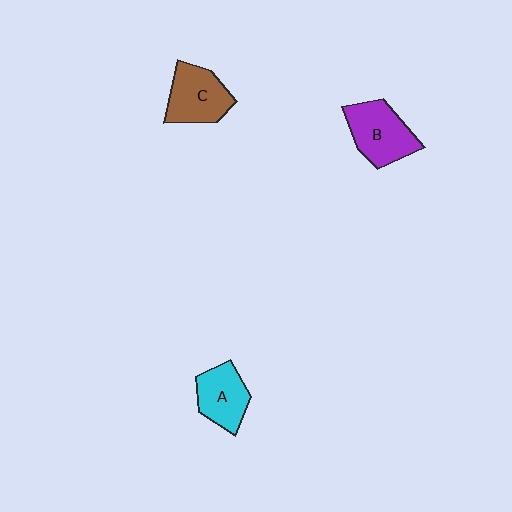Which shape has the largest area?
Shape B (purple).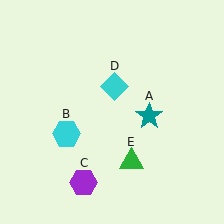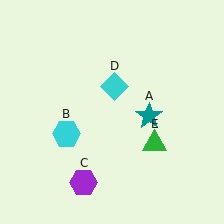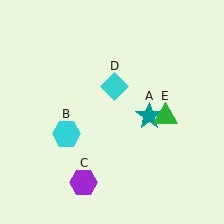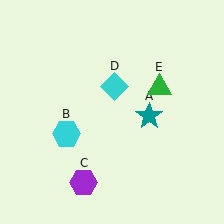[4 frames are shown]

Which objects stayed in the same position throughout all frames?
Teal star (object A) and cyan hexagon (object B) and purple hexagon (object C) and cyan diamond (object D) remained stationary.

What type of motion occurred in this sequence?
The green triangle (object E) rotated counterclockwise around the center of the scene.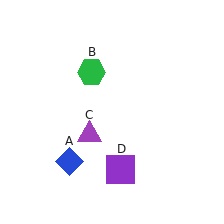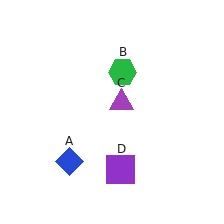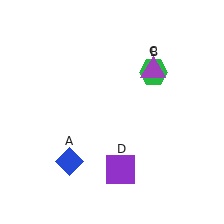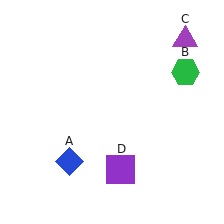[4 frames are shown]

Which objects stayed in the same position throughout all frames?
Blue diamond (object A) and purple square (object D) remained stationary.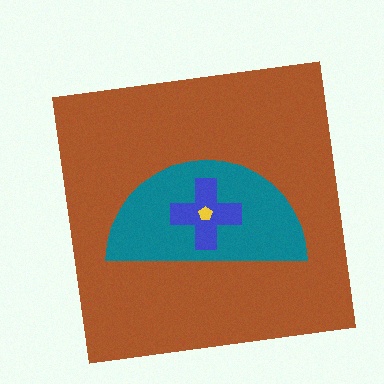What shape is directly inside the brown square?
The teal semicircle.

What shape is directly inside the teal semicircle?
The blue cross.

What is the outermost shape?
The brown square.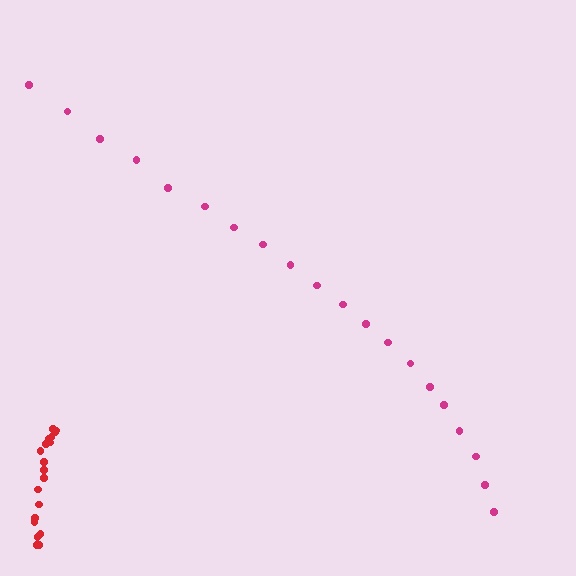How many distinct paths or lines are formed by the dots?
There are 2 distinct paths.